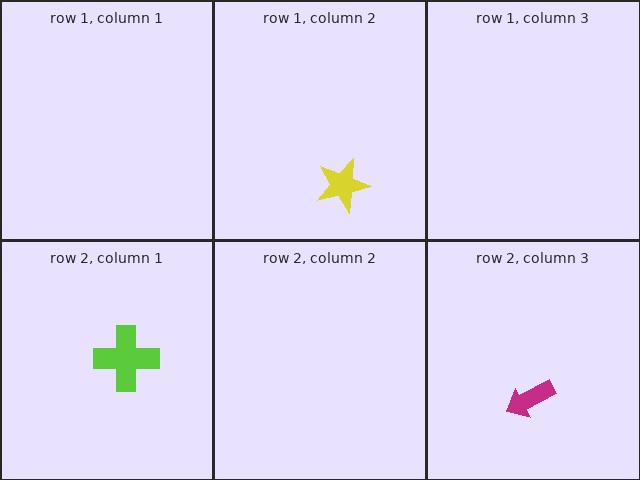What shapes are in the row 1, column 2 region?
The yellow star.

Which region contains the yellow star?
The row 1, column 2 region.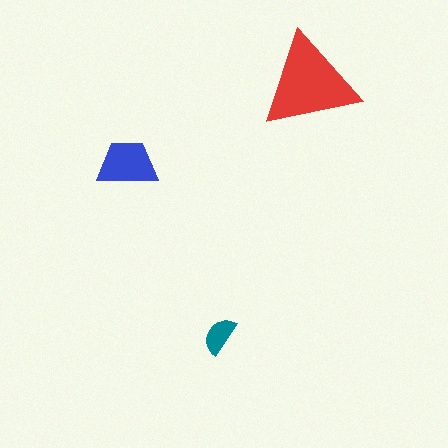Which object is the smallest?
The teal semicircle.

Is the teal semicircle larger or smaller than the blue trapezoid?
Smaller.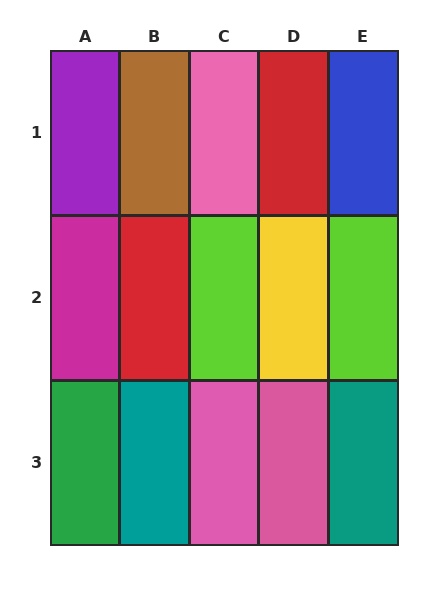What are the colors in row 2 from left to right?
Magenta, red, lime, yellow, lime.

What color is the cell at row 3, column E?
Teal.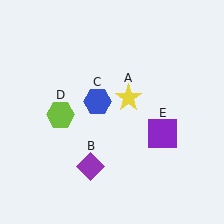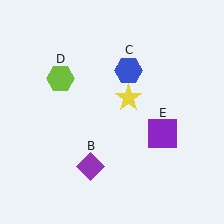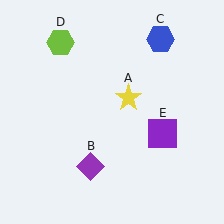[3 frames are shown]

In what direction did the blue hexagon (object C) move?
The blue hexagon (object C) moved up and to the right.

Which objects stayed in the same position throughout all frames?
Yellow star (object A) and purple diamond (object B) and purple square (object E) remained stationary.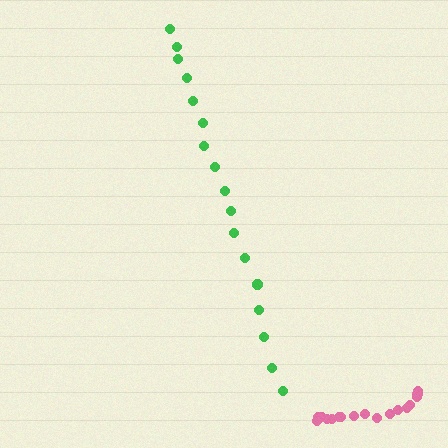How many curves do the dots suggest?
There are 2 distinct paths.